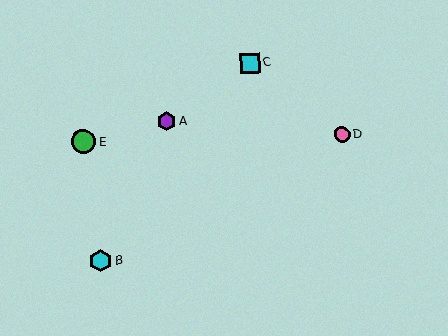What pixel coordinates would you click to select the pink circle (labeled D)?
Click at (342, 135) to select the pink circle D.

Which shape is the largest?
The green circle (labeled E) is the largest.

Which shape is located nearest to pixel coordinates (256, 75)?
The cyan square (labeled C) at (250, 63) is nearest to that location.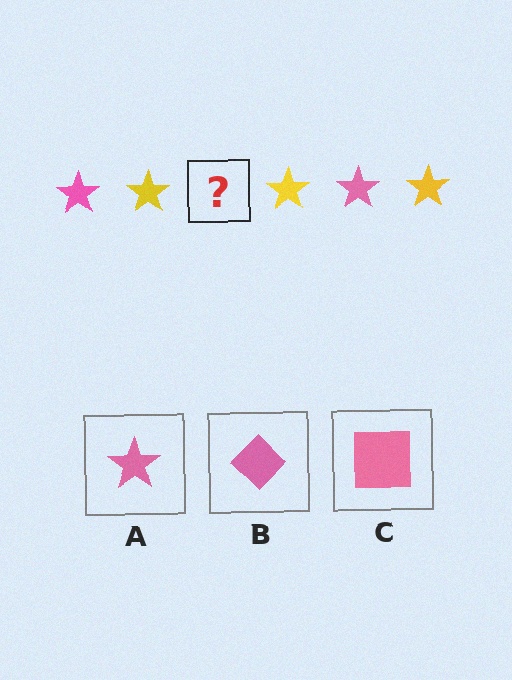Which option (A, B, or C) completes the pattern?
A.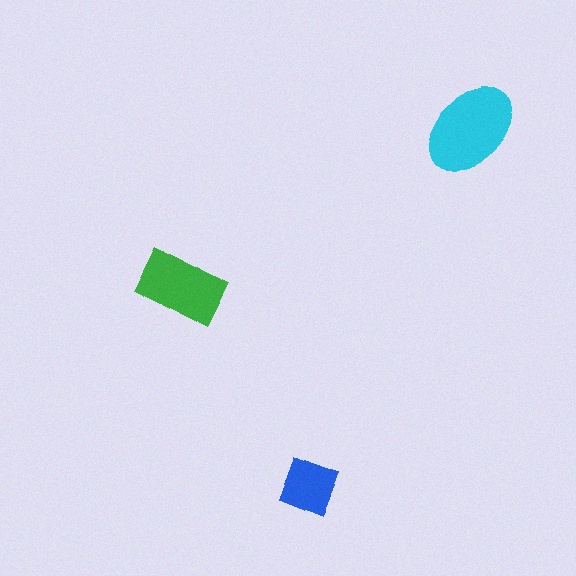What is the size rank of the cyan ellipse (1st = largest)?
1st.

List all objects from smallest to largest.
The blue diamond, the green rectangle, the cyan ellipse.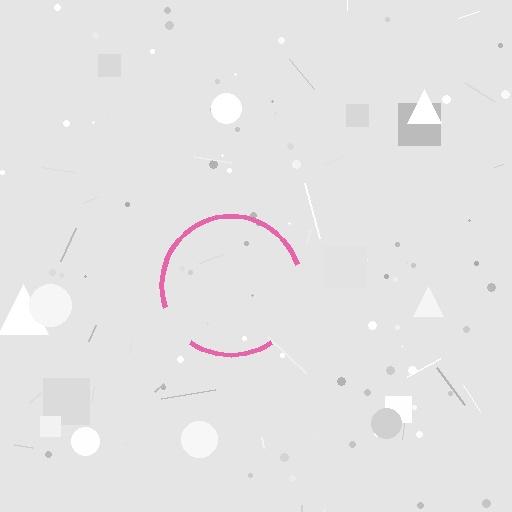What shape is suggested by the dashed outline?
The dashed outline suggests a circle.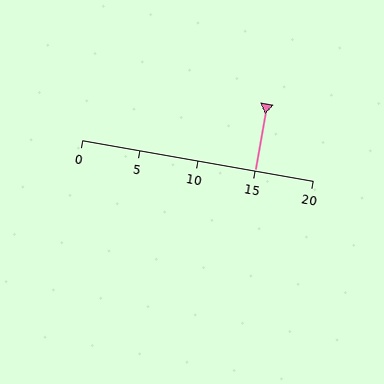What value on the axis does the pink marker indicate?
The marker indicates approximately 15.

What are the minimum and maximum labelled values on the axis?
The axis runs from 0 to 20.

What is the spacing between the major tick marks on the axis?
The major ticks are spaced 5 apart.